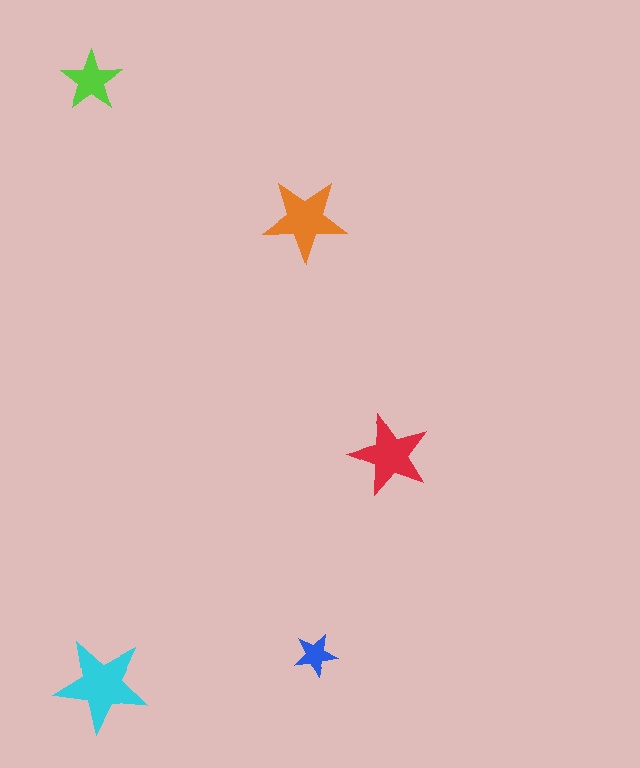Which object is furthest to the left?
The lime star is leftmost.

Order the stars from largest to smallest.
the cyan one, the orange one, the red one, the lime one, the blue one.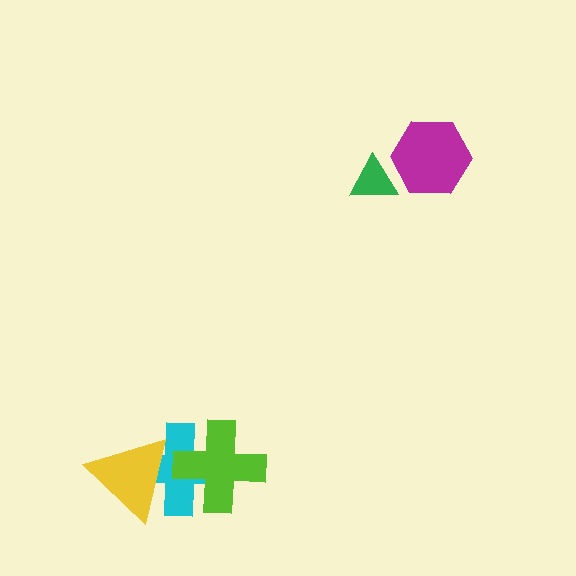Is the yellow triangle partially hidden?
No, no other shape covers it.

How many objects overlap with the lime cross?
1 object overlaps with the lime cross.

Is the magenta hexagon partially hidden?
Yes, it is partially covered by another shape.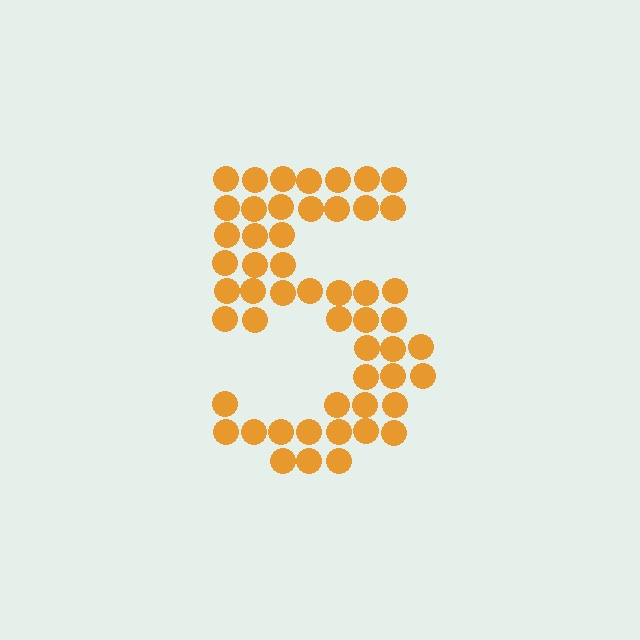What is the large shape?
The large shape is the digit 5.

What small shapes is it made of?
It is made of small circles.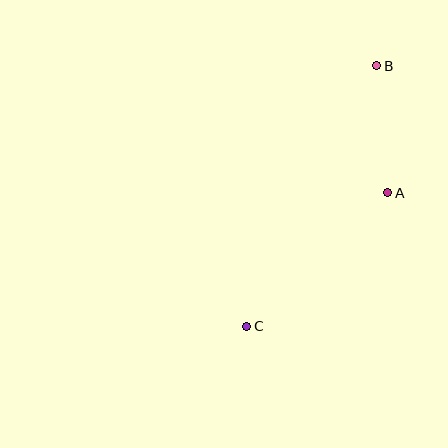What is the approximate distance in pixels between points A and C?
The distance between A and C is approximately 194 pixels.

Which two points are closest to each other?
Points A and B are closest to each other.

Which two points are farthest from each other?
Points B and C are farthest from each other.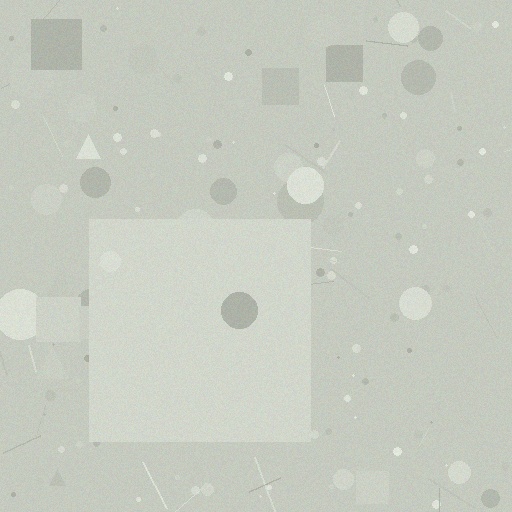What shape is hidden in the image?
A square is hidden in the image.